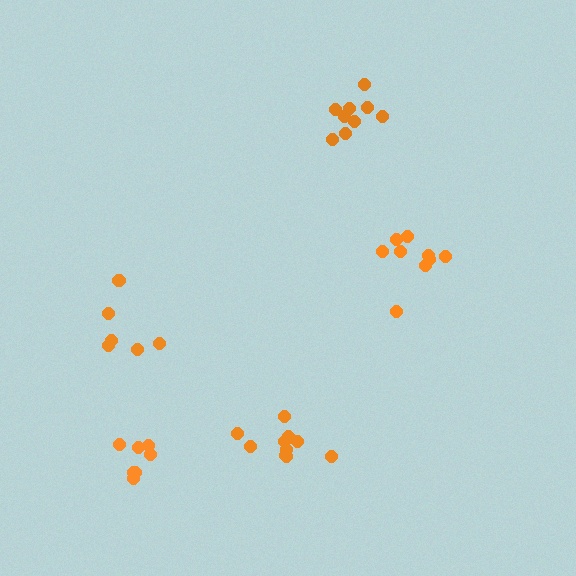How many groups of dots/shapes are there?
There are 5 groups.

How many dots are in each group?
Group 1: 10 dots, Group 2: 10 dots, Group 3: 7 dots, Group 4: 9 dots, Group 5: 6 dots (42 total).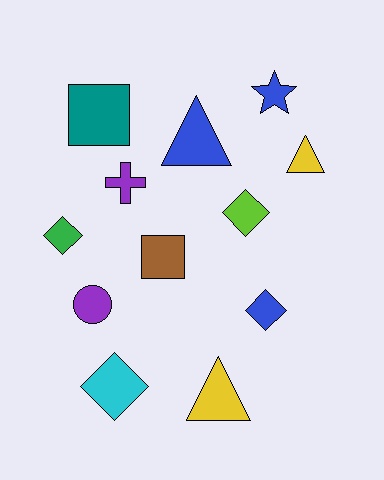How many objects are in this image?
There are 12 objects.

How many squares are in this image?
There are 2 squares.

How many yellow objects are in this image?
There are 2 yellow objects.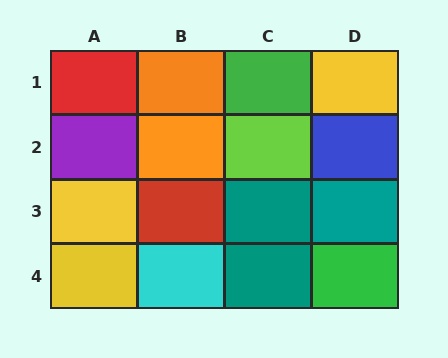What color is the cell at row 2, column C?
Lime.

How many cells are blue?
1 cell is blue.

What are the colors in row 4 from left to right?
Yellow, cyan, teal, green.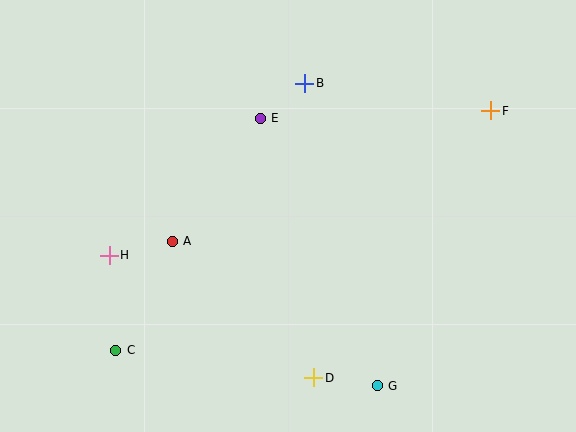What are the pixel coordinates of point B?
Point B is at (305, 83).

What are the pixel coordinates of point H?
Point H is at (109, 255).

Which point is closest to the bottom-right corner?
Point G is closest to the bottom-right corner.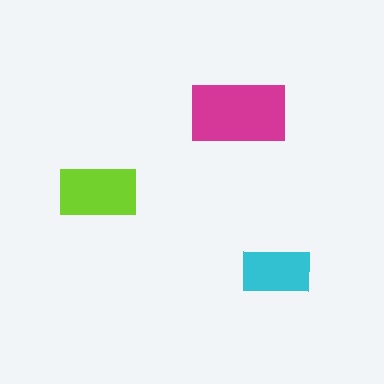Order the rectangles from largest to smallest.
the magenta one, the lime one, the cyan one.